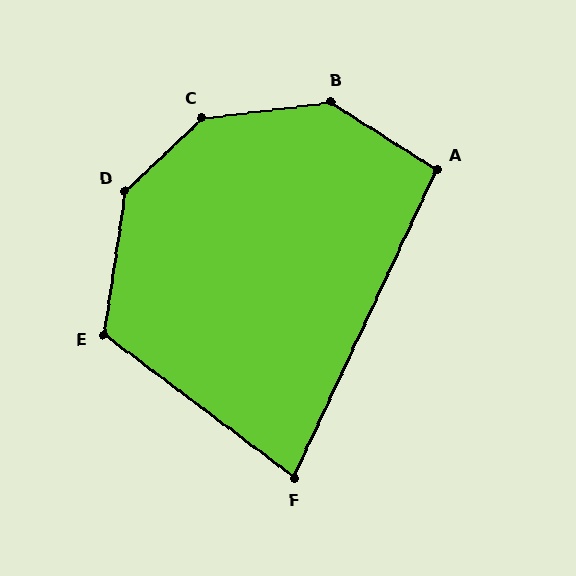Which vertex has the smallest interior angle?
F, at approximately 78 degrees.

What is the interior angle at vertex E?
Approximately 119 degrees (obtuse).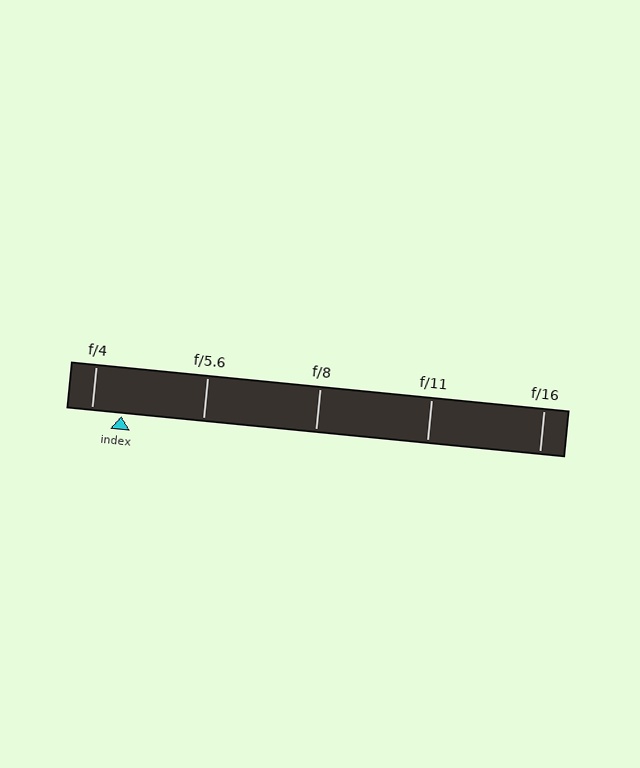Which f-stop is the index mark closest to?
The index mark is closest to f/4.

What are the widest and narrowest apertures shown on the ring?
The widest aperture shown is f/4 and the narrowest is f/16.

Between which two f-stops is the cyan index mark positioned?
The index mark is between f/4 and f/5.6.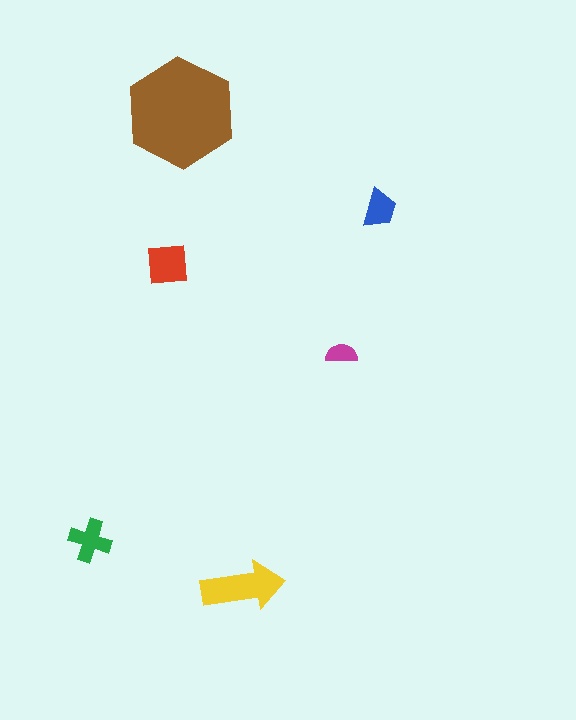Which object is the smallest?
The magenta semicircle.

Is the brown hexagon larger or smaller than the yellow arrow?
Larger.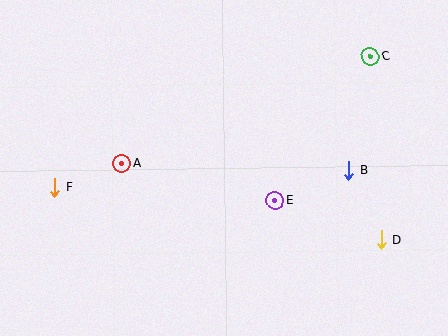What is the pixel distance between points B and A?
The distance between B and A is 227 pixels.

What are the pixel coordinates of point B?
Point B is at (349, 171).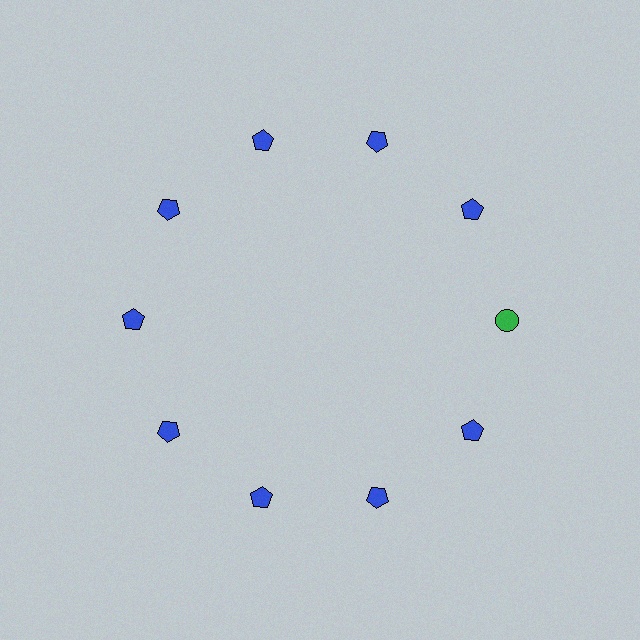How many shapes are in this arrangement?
There are 10 shapes arranged in a ring pattern.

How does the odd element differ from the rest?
It differs in both color (green instead of blue) and shape (circle instead of pentagon).